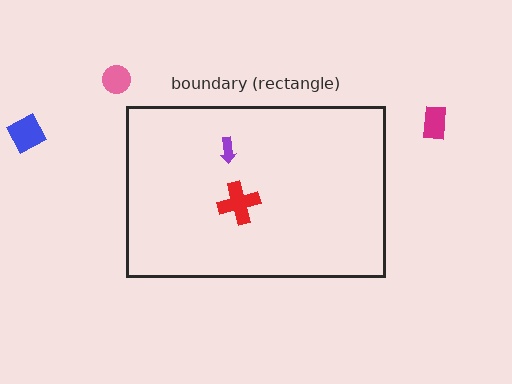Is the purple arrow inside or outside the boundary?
Inside.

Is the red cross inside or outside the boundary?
Inside.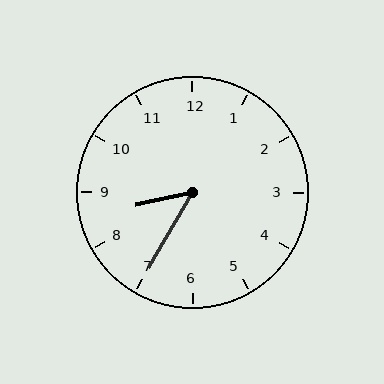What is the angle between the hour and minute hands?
Approximately 48 degrees.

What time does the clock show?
8:35.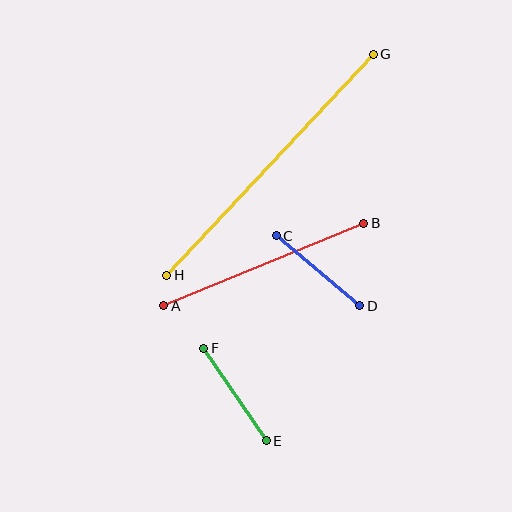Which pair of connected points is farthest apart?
Points G and H are farthest apart.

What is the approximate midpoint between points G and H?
The midpoint is at approximately (270, 165) pixels.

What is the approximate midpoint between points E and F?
The midpoint is at approximately (235, 394) pixels.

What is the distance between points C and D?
The distance is approximately 109 pixels.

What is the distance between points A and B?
The distance is approximately 216 pixels.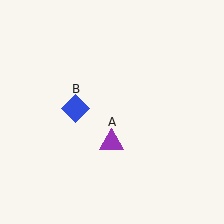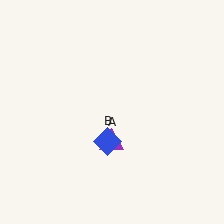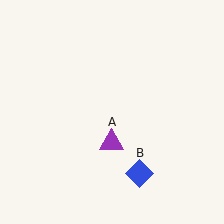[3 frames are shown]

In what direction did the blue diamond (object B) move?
The blue diamond (object B) moved down and to the right.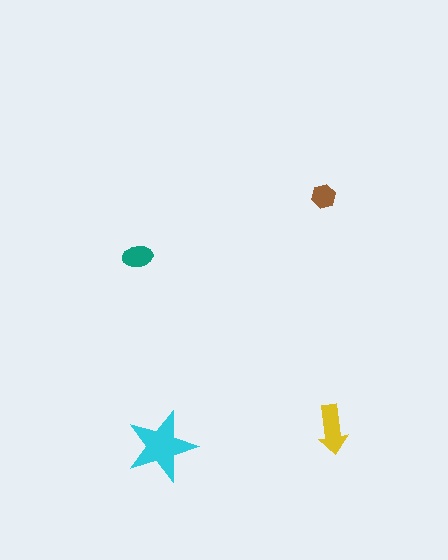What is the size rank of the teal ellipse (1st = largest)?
3rd.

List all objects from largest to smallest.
The cyan star, the yellow arrow, the teal ellipse, the brown hexagon.